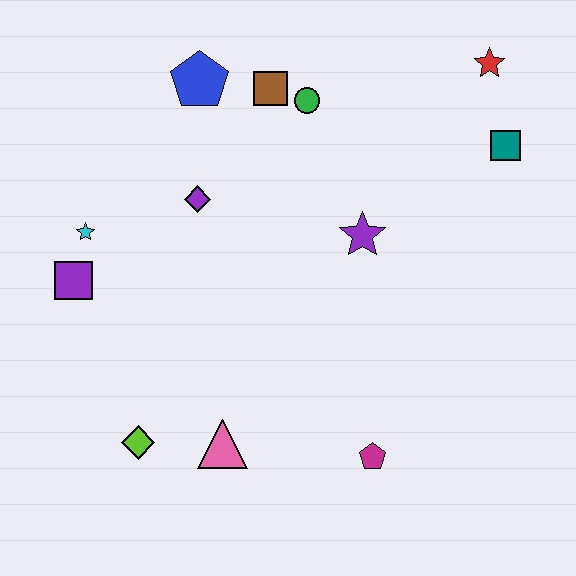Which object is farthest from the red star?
The lime diamond is farthest from the red star.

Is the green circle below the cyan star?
No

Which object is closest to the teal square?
The red star is closest to the teal square.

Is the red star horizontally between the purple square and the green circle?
No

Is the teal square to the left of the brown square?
No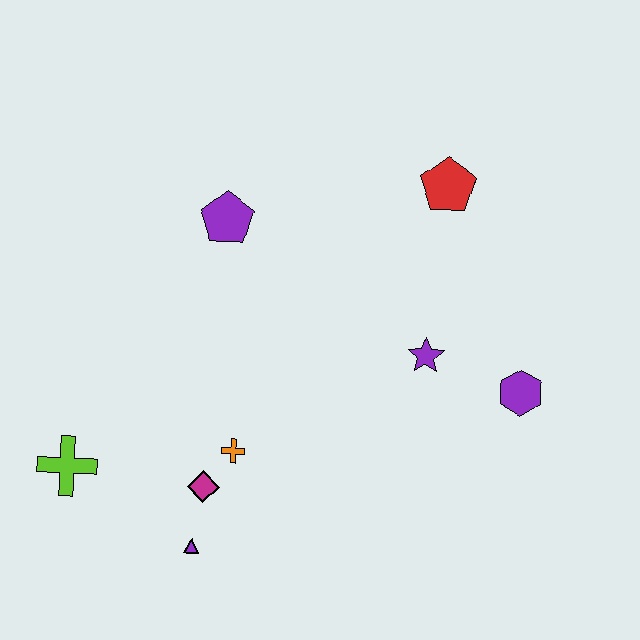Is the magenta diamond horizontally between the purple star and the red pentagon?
No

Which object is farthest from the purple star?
The lime cross is farthest from the purple star.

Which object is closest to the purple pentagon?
The red pentagon is closest to the purple pentagon.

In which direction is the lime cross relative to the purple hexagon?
The lime cross is to the left of the purple hexagon.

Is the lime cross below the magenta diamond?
No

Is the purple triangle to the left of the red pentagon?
Yes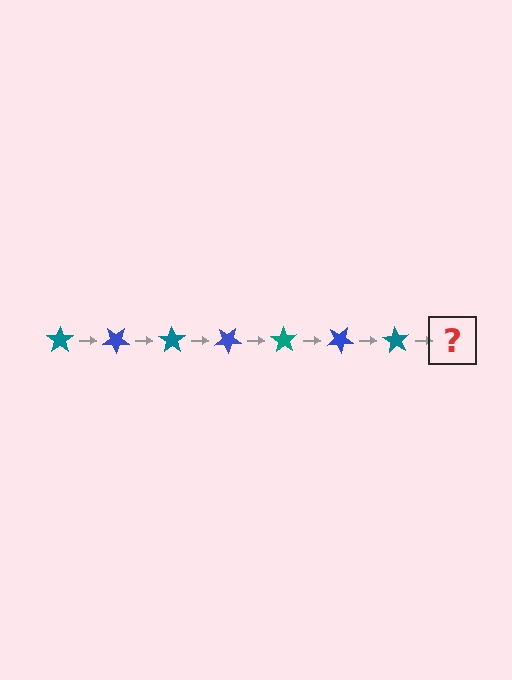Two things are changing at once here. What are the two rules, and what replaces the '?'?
The two rules are that it rotates 35 degrees each step and the color cycles through teal and blue. The '?' should be a blue star, rotated 245 degrees from the start.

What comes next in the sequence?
The next element should be a blue star, rotated 245 degrees from the start.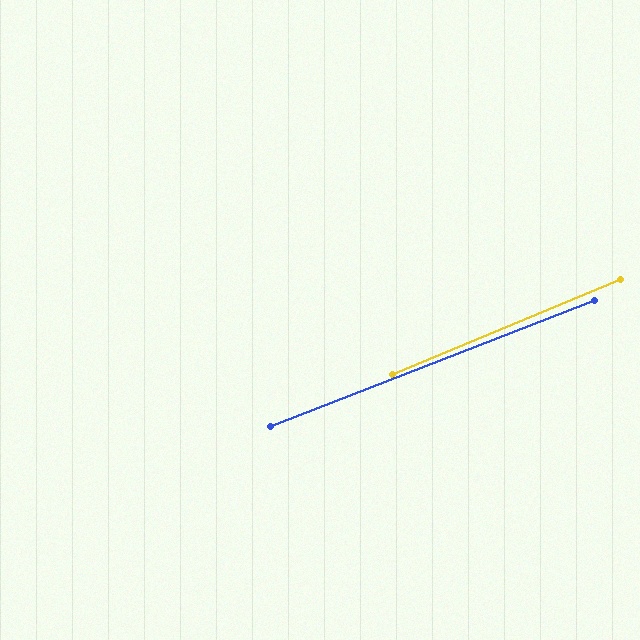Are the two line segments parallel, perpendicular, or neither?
Parallel — their directions differ by only 1.4°.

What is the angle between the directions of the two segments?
Approximately 1 degree.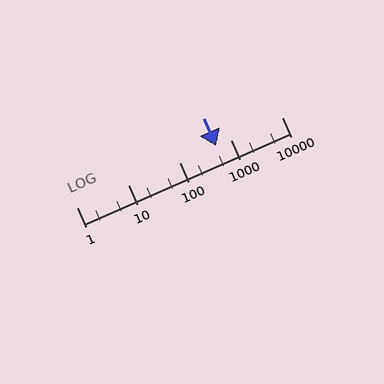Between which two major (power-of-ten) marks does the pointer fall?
The pointer is between 100 and 1000.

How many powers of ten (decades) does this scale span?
The scale spans 4 decades, from 1 to 10000.